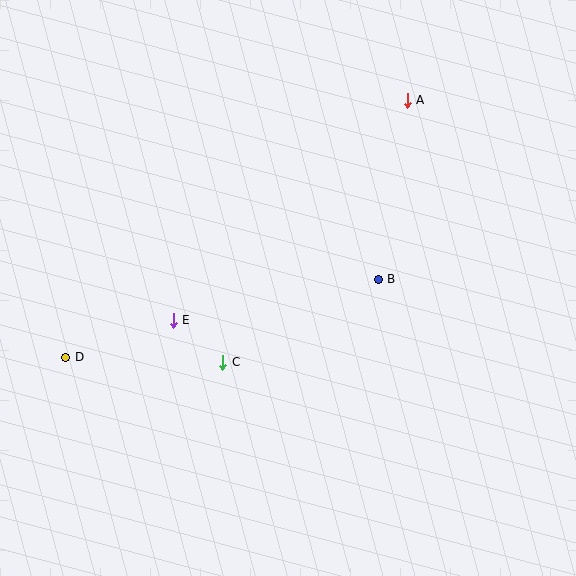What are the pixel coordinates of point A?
Point A is at (407, 100).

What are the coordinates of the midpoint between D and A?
The midpoint between D and A is at (236, 229).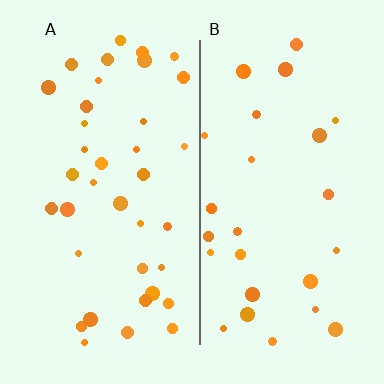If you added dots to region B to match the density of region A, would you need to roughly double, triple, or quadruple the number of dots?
Approximately double.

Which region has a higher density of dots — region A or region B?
A (the left).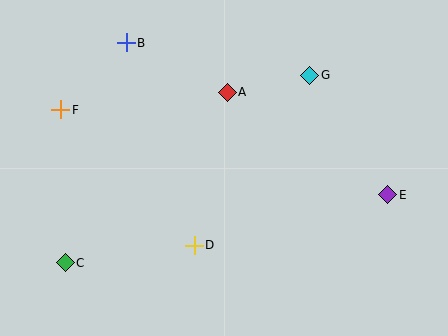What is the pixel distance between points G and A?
The distance between G and A is 84 pixels.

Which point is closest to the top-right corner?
Point G is closest to the top-right corner.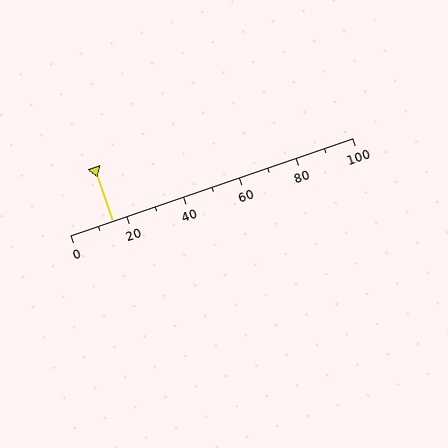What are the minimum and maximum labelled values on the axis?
The axis runs from 0 to 100.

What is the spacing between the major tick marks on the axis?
The major ticks are spaced 20 apart.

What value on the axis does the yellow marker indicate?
The marker indicates approximately 15.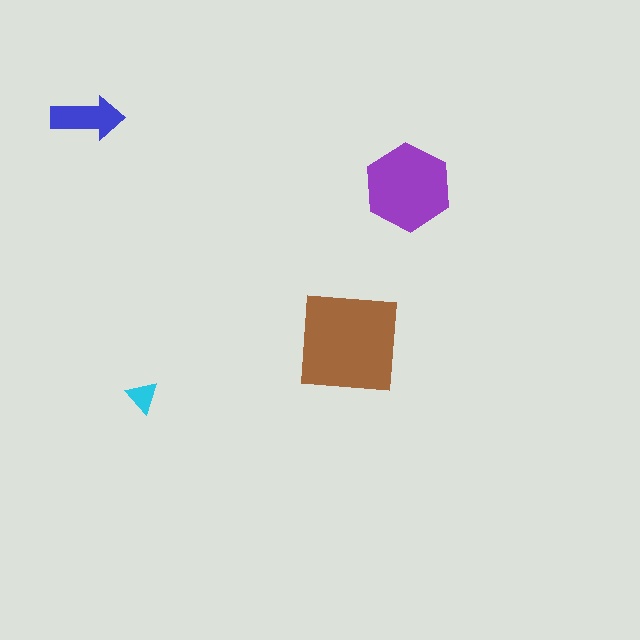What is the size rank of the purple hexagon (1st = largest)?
2nd.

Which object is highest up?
The blue arrow is topmost.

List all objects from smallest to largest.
The cyan triangle, the blue arrow, the purple hexagon, the brown square.